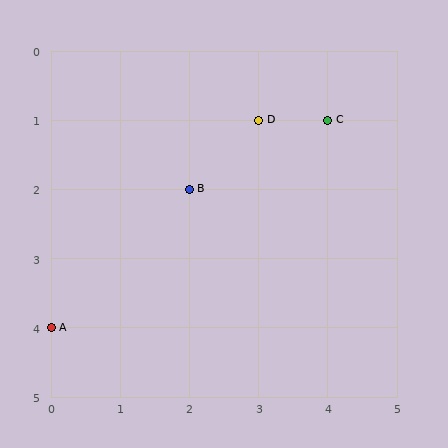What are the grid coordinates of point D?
Point D is at grid coordinates (3, 1).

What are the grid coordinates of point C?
Point C is at grid coordinates (4, 1).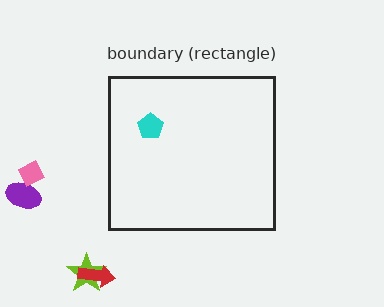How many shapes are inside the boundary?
1 inside, 4 outside.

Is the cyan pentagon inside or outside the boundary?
Inside.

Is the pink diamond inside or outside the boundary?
Outside.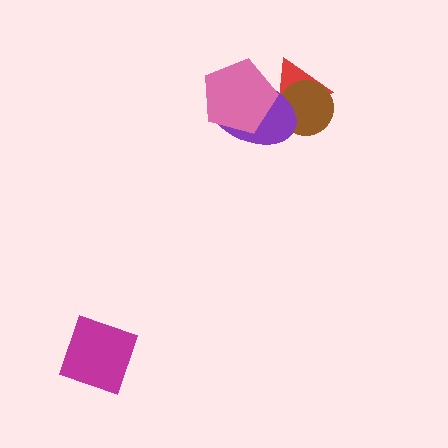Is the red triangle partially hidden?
Yes, it is partially covered by another shape.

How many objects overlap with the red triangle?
3 objects overlap with the red triangle.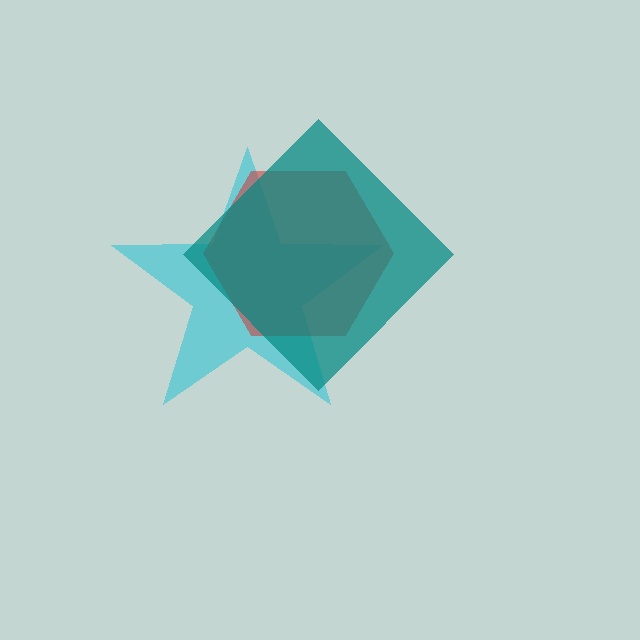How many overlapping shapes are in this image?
There are 3 overlapping shapes in the image.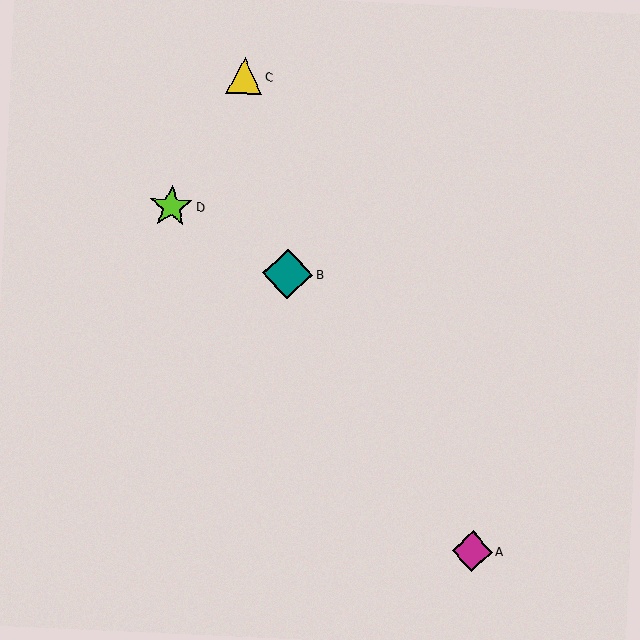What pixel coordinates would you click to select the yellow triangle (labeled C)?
Click at (244, 76) to select the yellow triangle C.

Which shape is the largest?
The teal diamond (labeled B) is the largest.